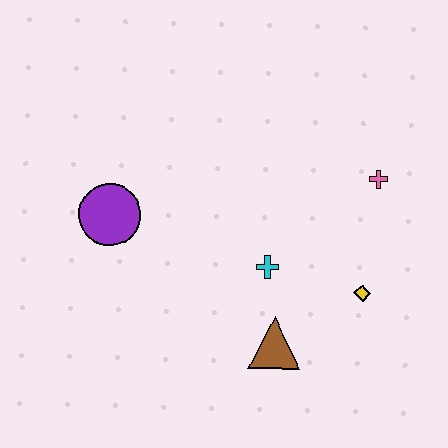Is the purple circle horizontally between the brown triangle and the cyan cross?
No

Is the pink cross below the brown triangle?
No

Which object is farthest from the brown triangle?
The purple circle is farthest from the brown triangle.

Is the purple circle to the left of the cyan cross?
Yes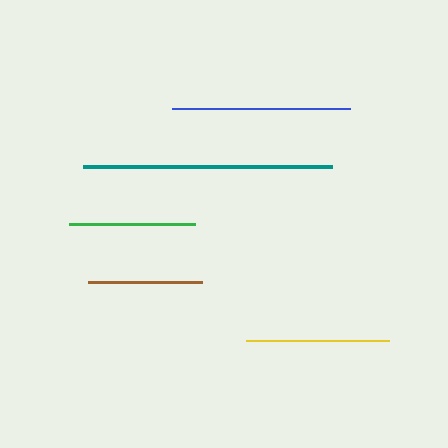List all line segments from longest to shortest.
From longest to shortest: teal, blue, yellow, green, brown.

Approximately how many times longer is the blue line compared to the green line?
The blue line is approximately 1.4 times the length of the green line.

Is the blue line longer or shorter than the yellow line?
The blue line is longer than the yellow line.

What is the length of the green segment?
The green segment is approximately 126 pixels long.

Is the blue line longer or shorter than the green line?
The blue line is longer than the green line.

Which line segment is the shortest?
The brown line is the shortest at approximately 114 pixels.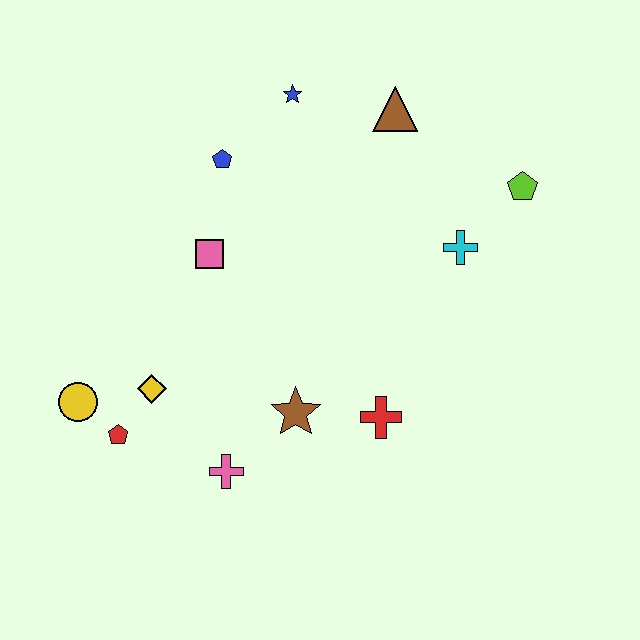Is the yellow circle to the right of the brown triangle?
No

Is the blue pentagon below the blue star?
Yes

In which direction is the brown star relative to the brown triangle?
The brown star is below the brown triangle.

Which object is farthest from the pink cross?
The lime pentagon is farthest from the pink cross.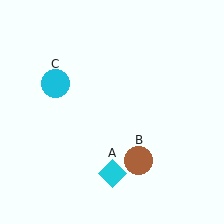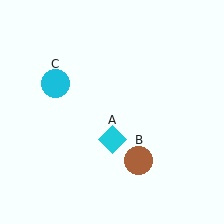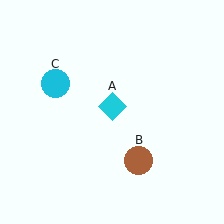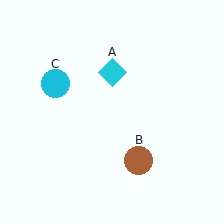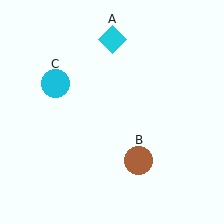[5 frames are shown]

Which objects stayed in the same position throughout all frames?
Brown circle (object B) and cyan circle (object C) remained stationary.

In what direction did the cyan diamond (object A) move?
The cyan diamond (object A) moved up.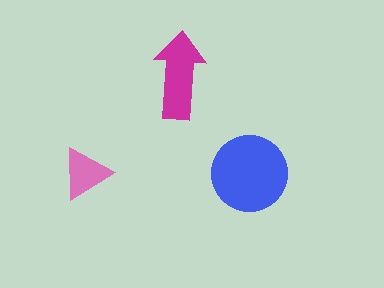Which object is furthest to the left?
The pink triangle is leftmost.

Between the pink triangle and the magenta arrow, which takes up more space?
The magenta arrow.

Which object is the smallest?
The pink triangle.